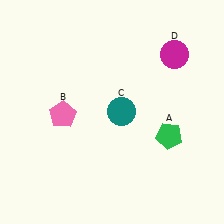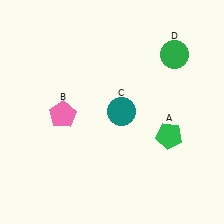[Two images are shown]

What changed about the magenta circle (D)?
In Image 1, D is magenta. In Image 2, it changed to green.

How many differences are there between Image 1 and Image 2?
There is 1 difference between the two images.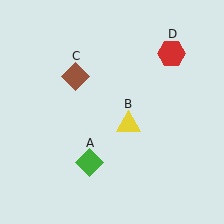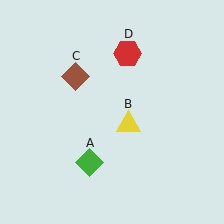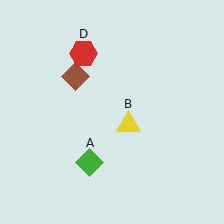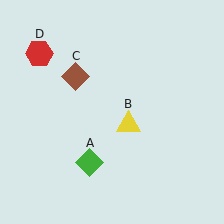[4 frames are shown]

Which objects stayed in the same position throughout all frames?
Green diamond (object A) and yellow triangle (object B) and brown diamond (object C) remained stationary.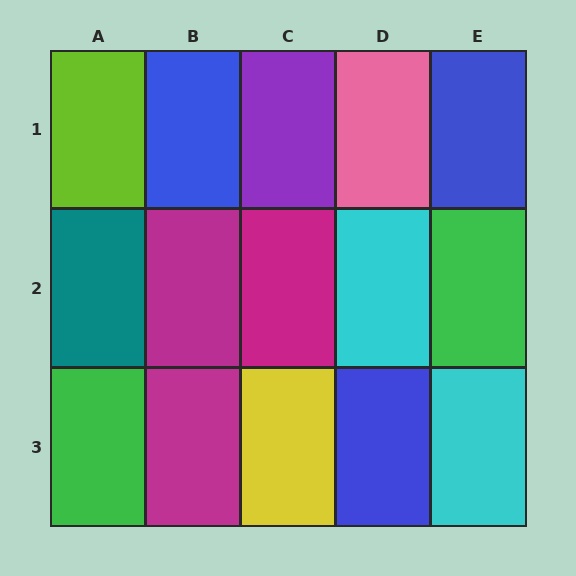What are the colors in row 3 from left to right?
Green, magenta, yellow, blue, cyan.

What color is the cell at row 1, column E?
Blue.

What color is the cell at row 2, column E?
Green.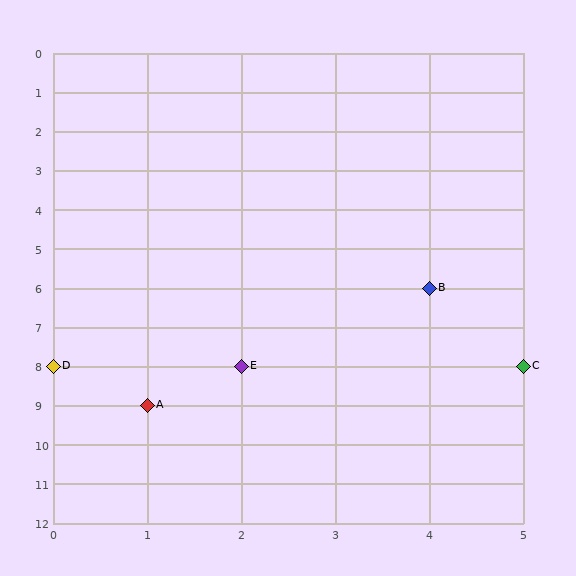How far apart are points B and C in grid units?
Points B and C are 1 column and 2 rows apart (about 2.2 grid units diagonally).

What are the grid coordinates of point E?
Point E is at grid coordinates (2, 8).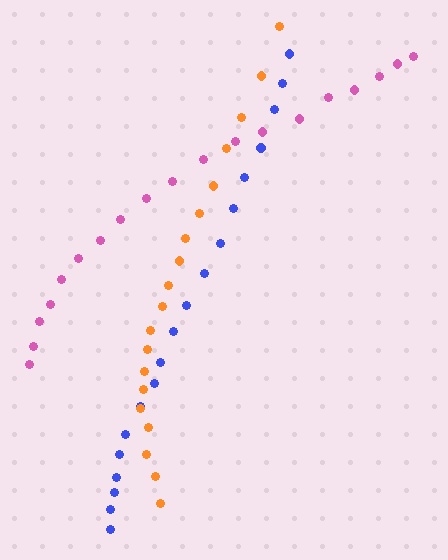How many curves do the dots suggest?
There are 3 distinct paths.